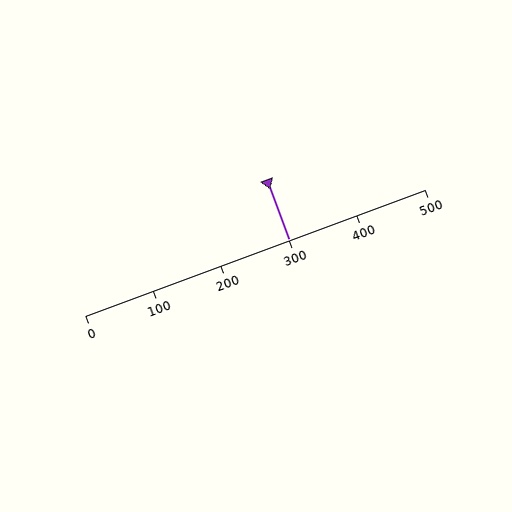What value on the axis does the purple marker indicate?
The marker indicates approximately 300.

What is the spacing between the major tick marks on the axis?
The major ticks are spaced 100 apart.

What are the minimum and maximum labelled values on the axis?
The axis runs from 0 to 500.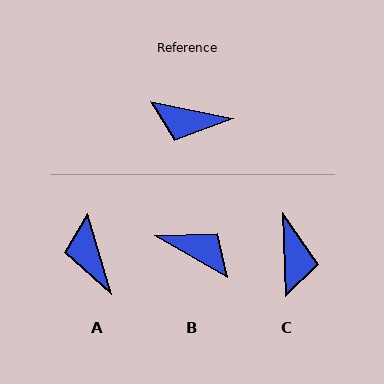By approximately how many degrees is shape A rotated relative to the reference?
Approximately 62 degrees clockwise.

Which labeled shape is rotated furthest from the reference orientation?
B, about 161 degrees away.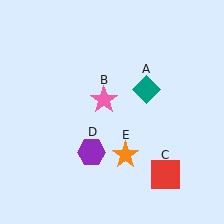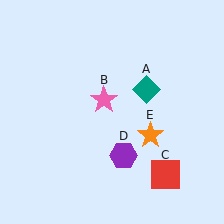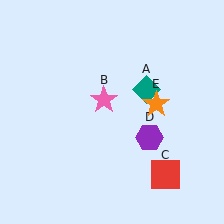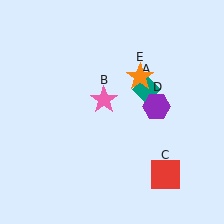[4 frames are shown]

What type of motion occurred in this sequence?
The purple hexagon (object D), orange star (object E) rotated counterclockwise around the center of the scene.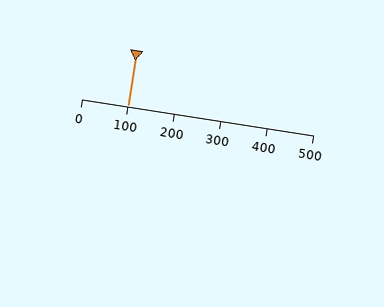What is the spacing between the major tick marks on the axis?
The major ticks are spaced 100 apart.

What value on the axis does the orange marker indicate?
The marker indicates approximately 100.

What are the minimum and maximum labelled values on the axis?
The axis runs from 0 to 500.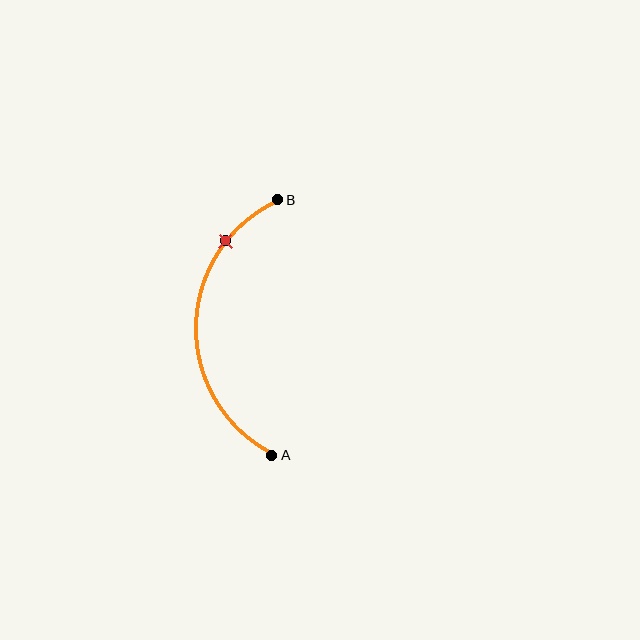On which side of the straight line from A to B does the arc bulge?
The arc bulges to the left of the straight line connecting A and B.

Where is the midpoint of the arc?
The arc midpoint is the point on the curve farthest from the straight line joining A and B. It sits to the left of that line.